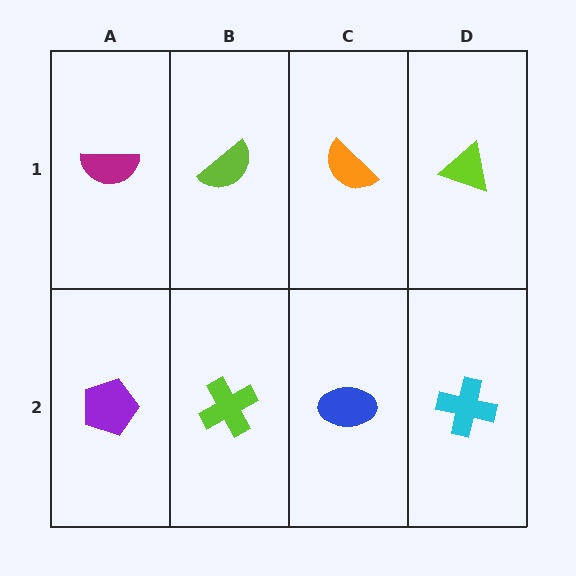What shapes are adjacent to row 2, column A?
A magenta semicircle (row 1, column A), a lime cross (row 2, column B).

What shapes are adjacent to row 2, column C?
An orange semicircle (row 1, column C), a lime cross (row 2, column B), a cyan cross (row 2, column D).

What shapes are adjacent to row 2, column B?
A lime semicircle (row 1, column B), a purple pentagon (row 2, column A), a blue ellipse (row 2, column C).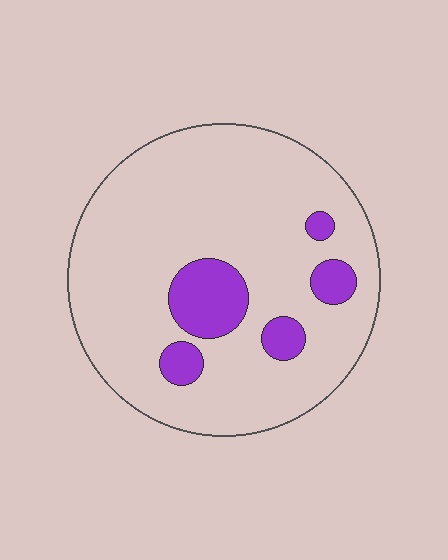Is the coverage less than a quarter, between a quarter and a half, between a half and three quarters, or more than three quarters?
Less than a quarter.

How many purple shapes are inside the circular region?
5.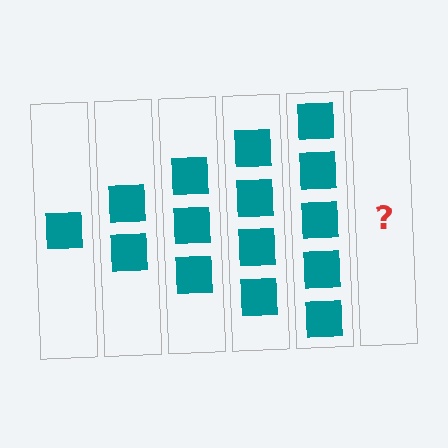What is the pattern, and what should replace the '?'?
The pattern is that each step adds one more square. The '?' should be 6 squares.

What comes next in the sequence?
The next element should be 6 squares.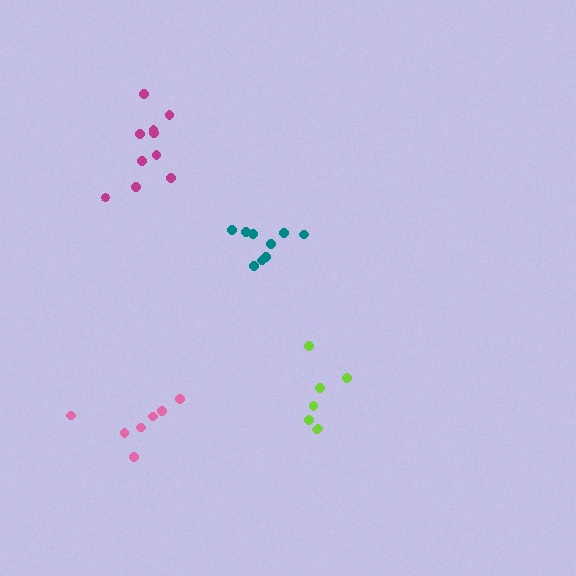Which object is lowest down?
The pink cluster is bottommost.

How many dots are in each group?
Group 1: 7 dots, Group 2: 9 dots, Group 3: 7 dots, Group 4: 10 dots (33 total).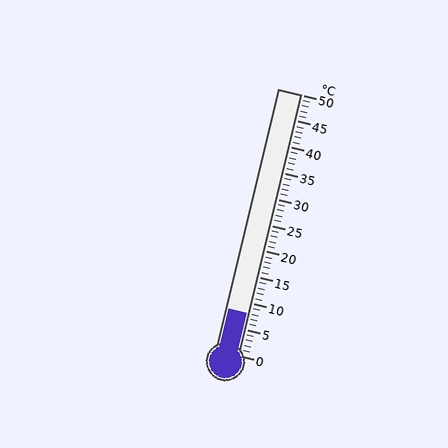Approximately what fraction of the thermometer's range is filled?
The thermometer is filled to approximately 15% of its range.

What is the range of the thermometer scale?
The thermometer scale ranges from 0°C to 50°C.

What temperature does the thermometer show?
The thermometer shows approximately 8°C.